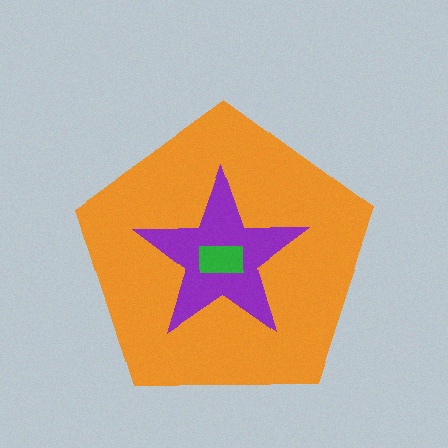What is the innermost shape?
The green rectangle.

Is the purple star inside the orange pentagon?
Yes.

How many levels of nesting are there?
3.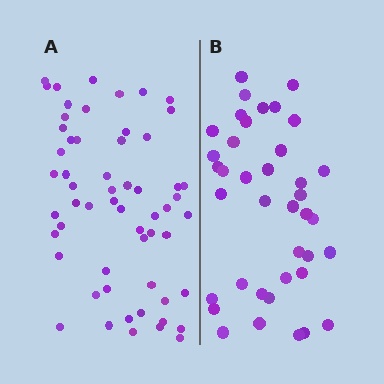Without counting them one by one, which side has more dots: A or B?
Region A (the left region) has more dots.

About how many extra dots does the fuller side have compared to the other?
Region A has approximately 20 more dots than region B.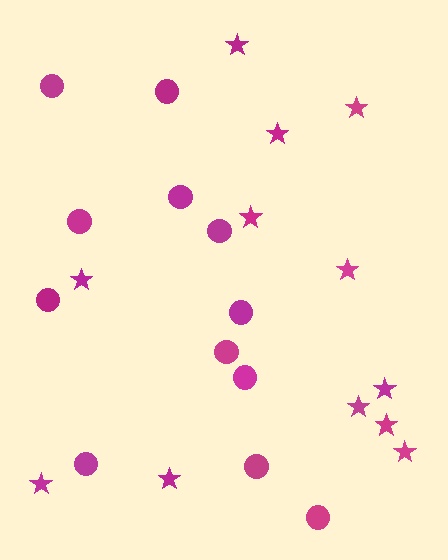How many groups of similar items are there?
There are 2 groups: one group of stars (12) and one group of circles (12).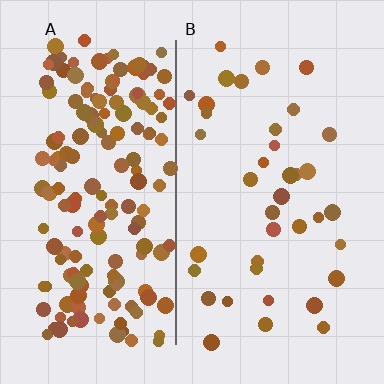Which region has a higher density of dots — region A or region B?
A (the left).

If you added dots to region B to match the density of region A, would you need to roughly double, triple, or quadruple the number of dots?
Approximately quadruple.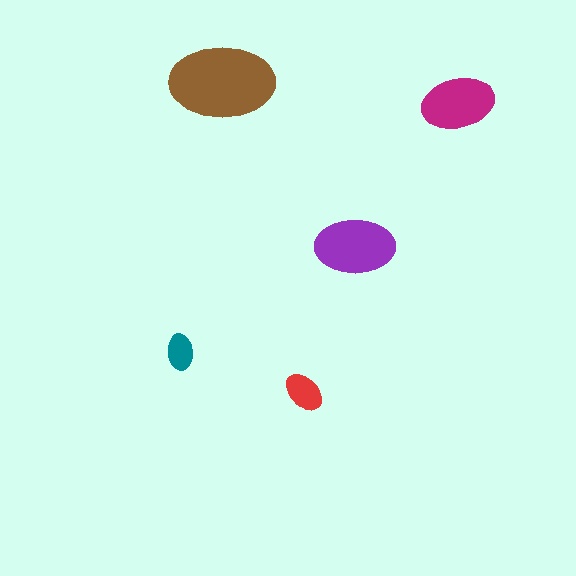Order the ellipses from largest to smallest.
the brown one, the purple one, the magenta one, the red one, the teal one.